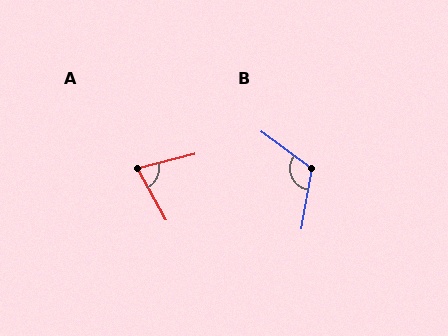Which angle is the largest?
B, at approximately 117 degrees.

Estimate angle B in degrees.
Approximately 117 degrees.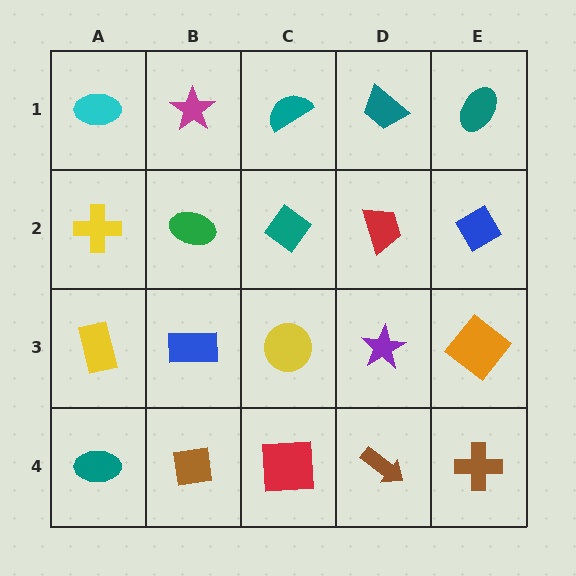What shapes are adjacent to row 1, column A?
A yellow cross (row 2, column A), a magenta star (row 1, column B).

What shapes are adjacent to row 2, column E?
A teal ellipse (row 1, column E), an orange diamond (row 3, column E), a red trapezoid (row 2, column D).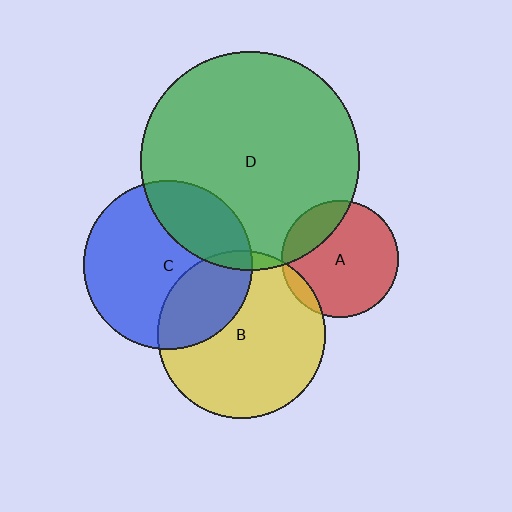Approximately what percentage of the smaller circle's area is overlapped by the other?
Approximately 30%.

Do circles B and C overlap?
Yes.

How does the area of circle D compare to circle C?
Approximately 1.7 times.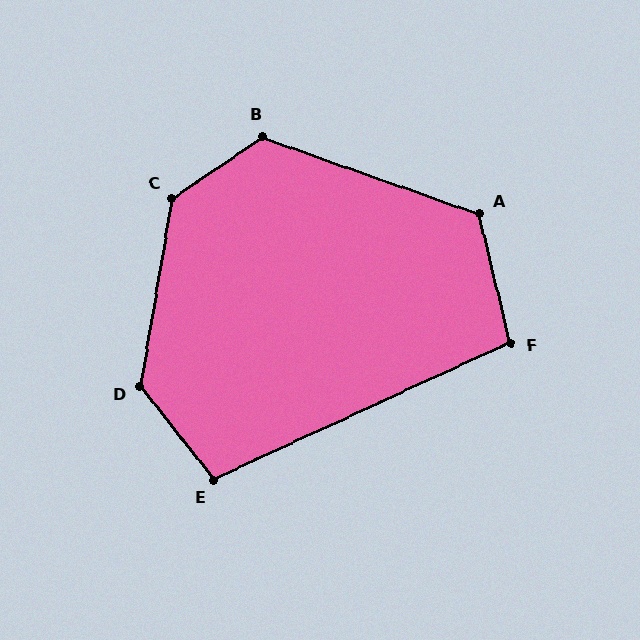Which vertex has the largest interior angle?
C, at approximately 134 degrees.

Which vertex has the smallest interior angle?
F, at approximately 101 degrees.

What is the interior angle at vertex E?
Approximately 104 degrees (obtuse).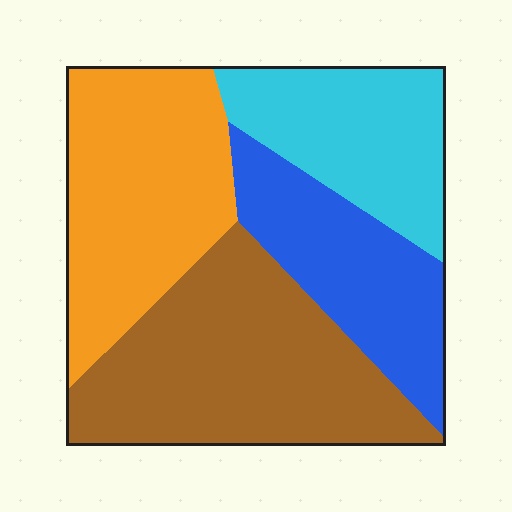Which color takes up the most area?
Brown, at roughly 35%.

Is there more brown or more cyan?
Brown.